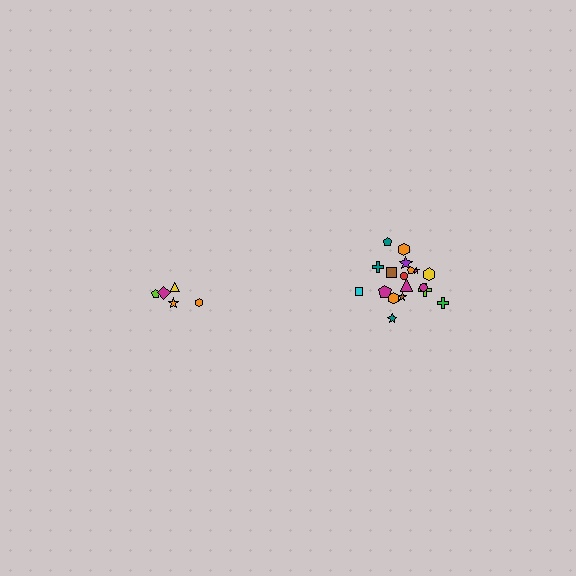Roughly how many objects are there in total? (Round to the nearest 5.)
Roughly 25 objects in total.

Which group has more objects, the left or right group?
The right group.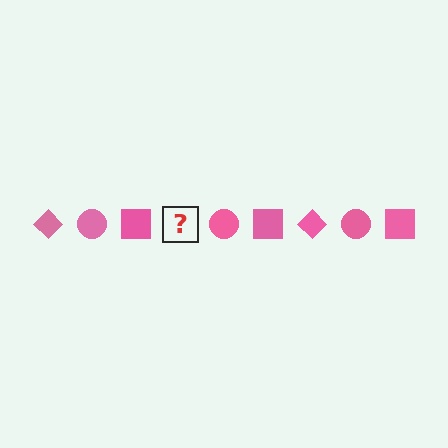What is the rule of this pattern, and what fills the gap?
The rule is that the pattern cycles through diamond, circle, square shapes in pink. The gap should be filled with a pink diamond.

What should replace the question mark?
The question mark should be replaced with a pink diamond.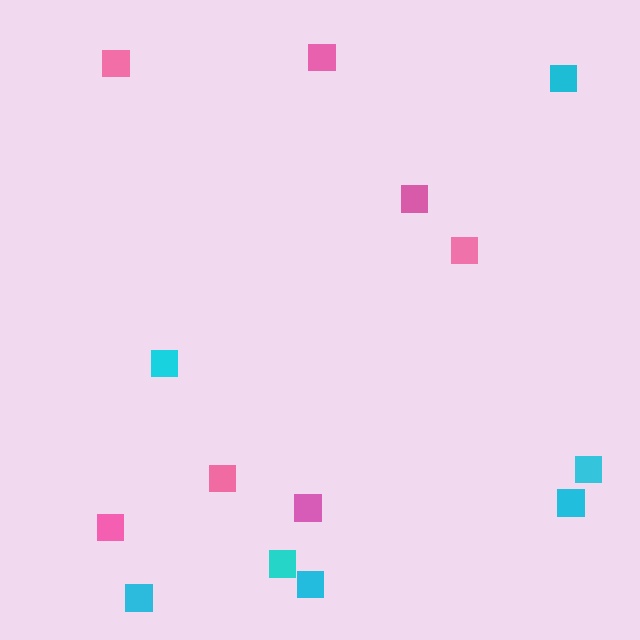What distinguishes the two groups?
There are 2 groups: one group of pink squares (7) and one group of cyan squares (7).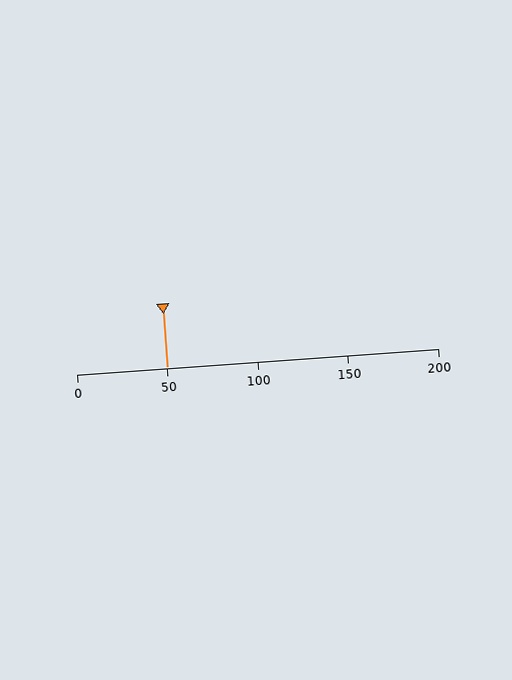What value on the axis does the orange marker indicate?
The marker indicates approximately 50.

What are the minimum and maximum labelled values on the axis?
The axis runs from 0 to 200.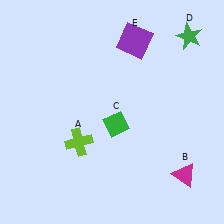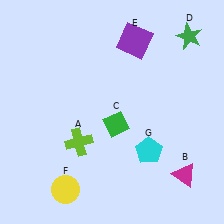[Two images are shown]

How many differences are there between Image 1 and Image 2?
There are 2 differences between the two images.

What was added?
A yellow circle (F), a cyan pentagon (G) were added in Image 2.